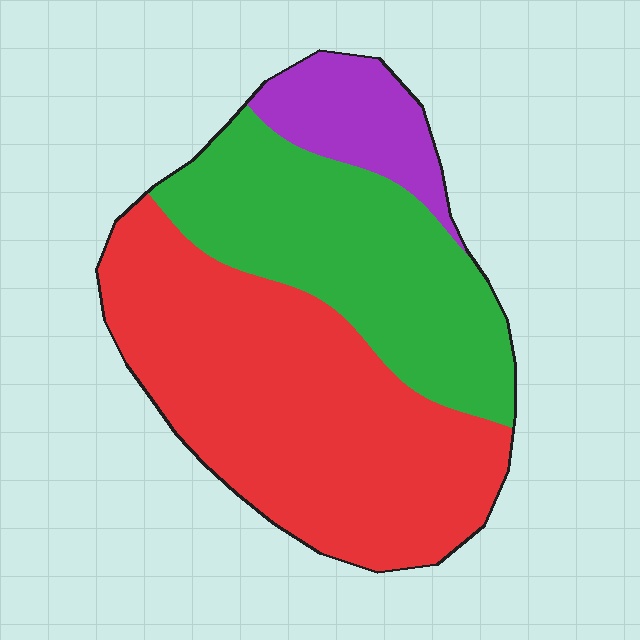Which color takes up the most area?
Red, at roughly 55%.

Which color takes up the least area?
Purple, at roughly 10%.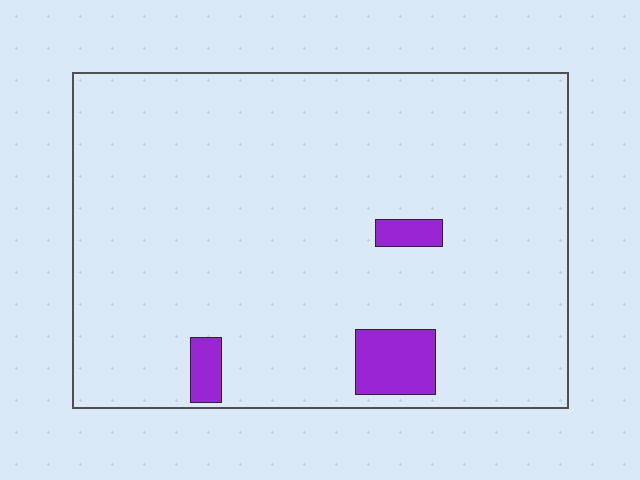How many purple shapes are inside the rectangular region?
3.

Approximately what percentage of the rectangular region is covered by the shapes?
Approximately 5%.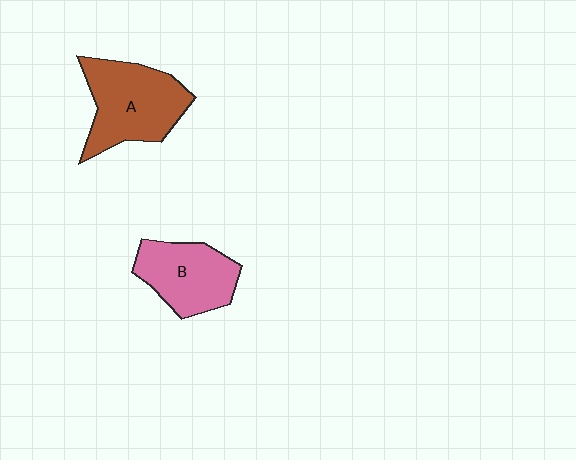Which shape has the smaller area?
Shape B (pink).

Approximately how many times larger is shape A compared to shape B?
Approximately 1.2 times.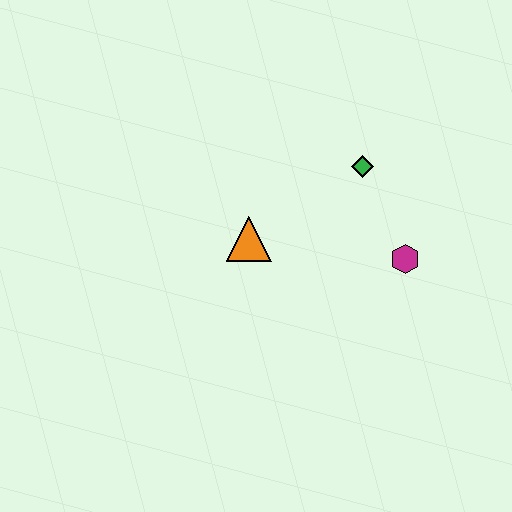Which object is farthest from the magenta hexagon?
The orange triangle is farthest from the magenta hexagon.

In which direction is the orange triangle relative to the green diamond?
The orange triangle is to the left of the green diamond.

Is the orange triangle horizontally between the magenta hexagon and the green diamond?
No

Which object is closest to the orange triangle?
The green diamond is closest to the orange triangle.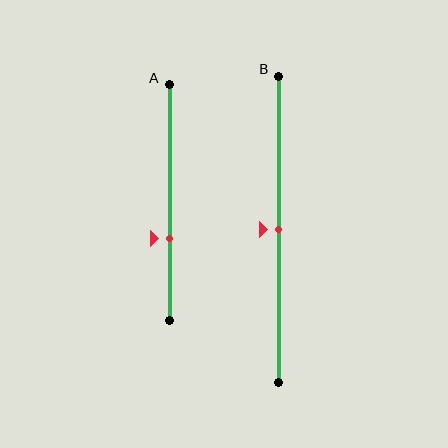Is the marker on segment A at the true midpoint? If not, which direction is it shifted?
No, the marker on segment A is shifted downward by about 15% of the segment length.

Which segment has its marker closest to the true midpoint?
Segment B has its marker closest to the true midpoint.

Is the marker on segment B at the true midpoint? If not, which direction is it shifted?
Yes, the marker on segment B is at the true midpoint.